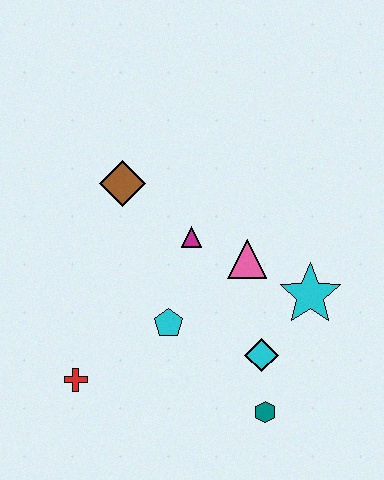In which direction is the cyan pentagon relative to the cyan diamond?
The cyan pentagon is to the left of the cyan diamond.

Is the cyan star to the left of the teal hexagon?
No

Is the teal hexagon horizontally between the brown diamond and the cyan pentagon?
No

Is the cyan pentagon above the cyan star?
No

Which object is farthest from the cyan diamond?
The brown diamond is farthest from the cyan diamond.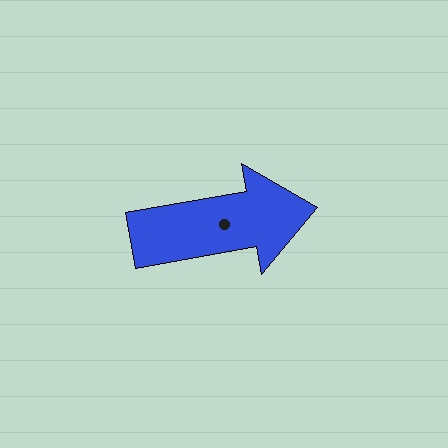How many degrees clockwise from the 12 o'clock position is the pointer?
Approximately 80 degrees.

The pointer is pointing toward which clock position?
Roughly 3 o'clock.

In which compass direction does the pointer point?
East.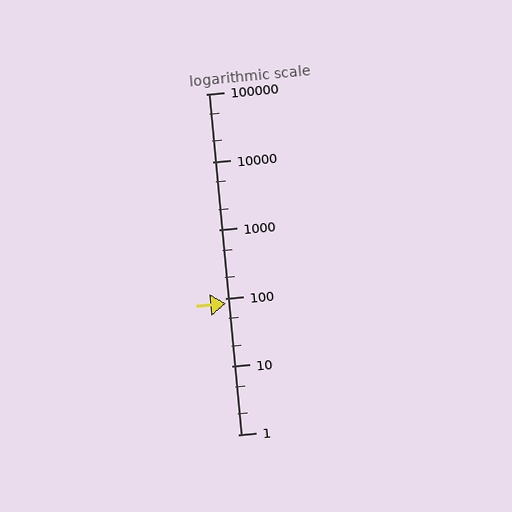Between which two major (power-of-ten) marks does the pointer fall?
The pointer is between 10 and 100.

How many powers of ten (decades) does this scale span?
The scale spans 5 decades, from 1 to 100000.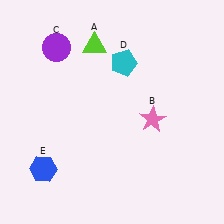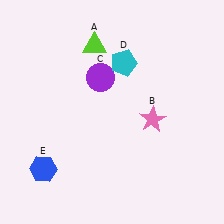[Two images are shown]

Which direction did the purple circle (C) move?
The purple circle (C) moved right.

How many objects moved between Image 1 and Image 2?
1 object moved between the two images.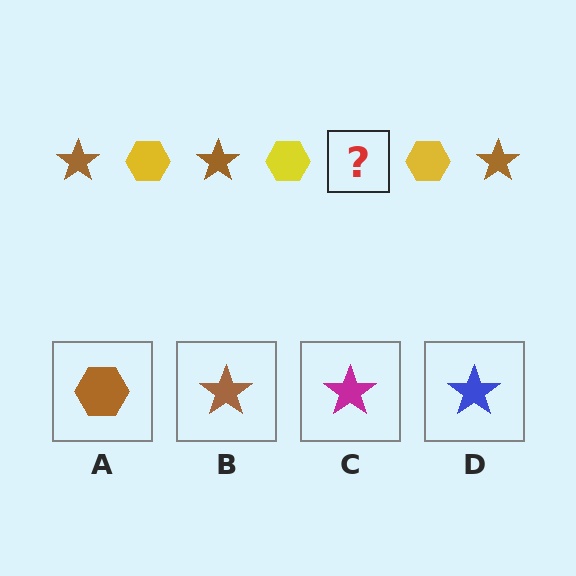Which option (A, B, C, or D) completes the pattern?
B.